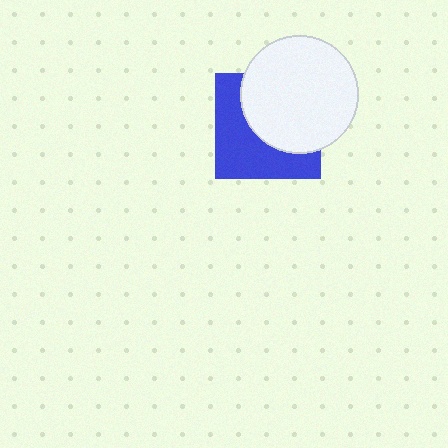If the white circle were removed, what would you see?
You would see the complete blue square.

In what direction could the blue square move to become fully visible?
The blue square could move toward the lower-left. That would shift it out from behind the white circle entirely.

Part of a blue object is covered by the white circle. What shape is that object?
It is a square.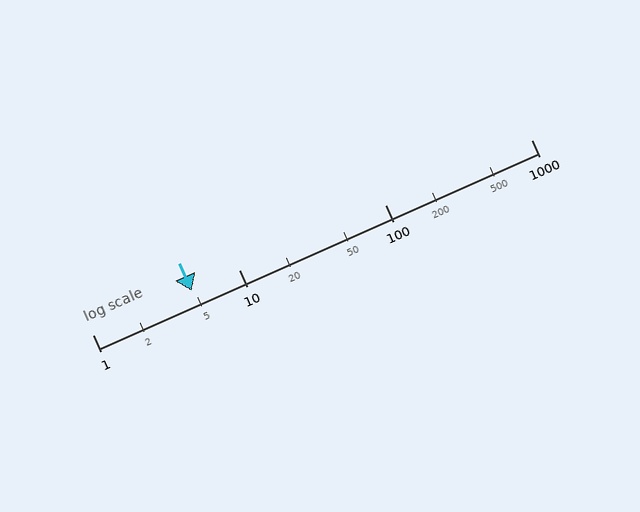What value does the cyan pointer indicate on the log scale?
The pointer indicates approximately 4.8.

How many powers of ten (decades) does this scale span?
The scale spans 3 decades, from 1 to 1000.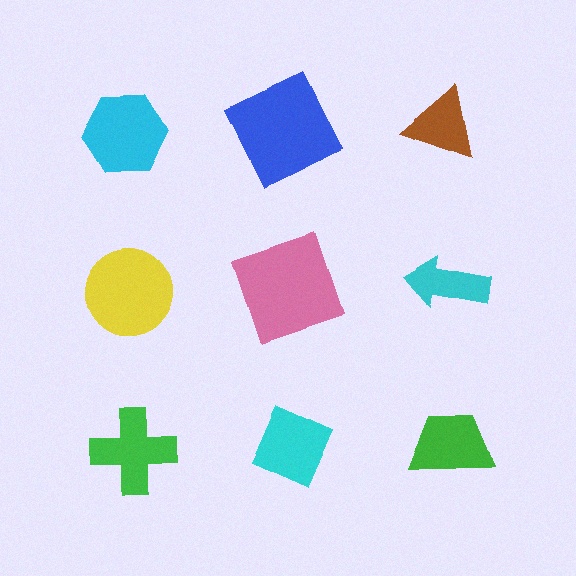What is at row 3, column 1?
A green cross.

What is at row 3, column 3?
A green trapezoid.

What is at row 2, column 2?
A pink square.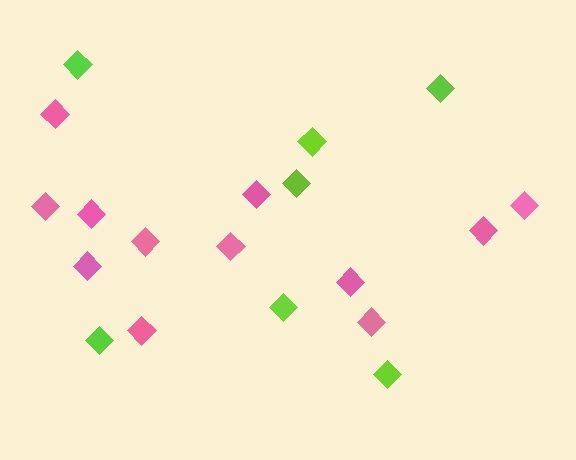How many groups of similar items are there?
There are 2 groups: one group of lime diamonds (7) and one group of pink diamonds (12).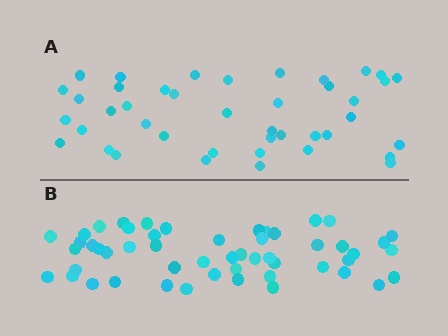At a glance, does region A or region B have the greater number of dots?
Region B (the bottom region) has more dots.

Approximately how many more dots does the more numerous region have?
Region B has roughly 10 or so more dots than region A.